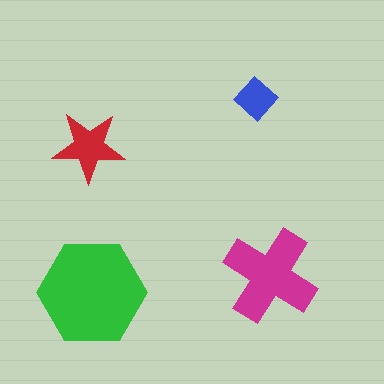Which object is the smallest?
The blue diamond.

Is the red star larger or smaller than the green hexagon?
Smaller.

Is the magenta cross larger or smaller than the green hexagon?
Smaller.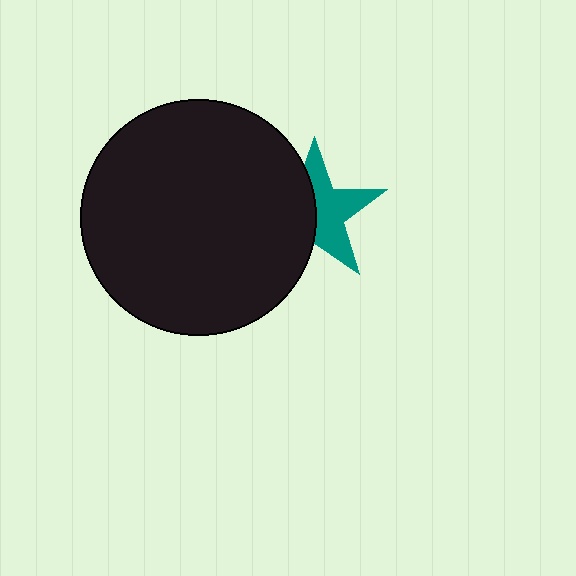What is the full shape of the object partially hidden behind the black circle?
The partially hidden object is a teal star.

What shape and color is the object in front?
The object in front is a black circle.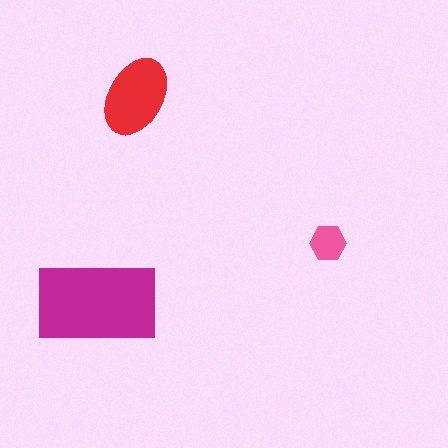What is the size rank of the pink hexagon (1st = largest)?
3rd.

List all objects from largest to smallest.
The magenta rectangle, the red ellipse, the pink hexagon.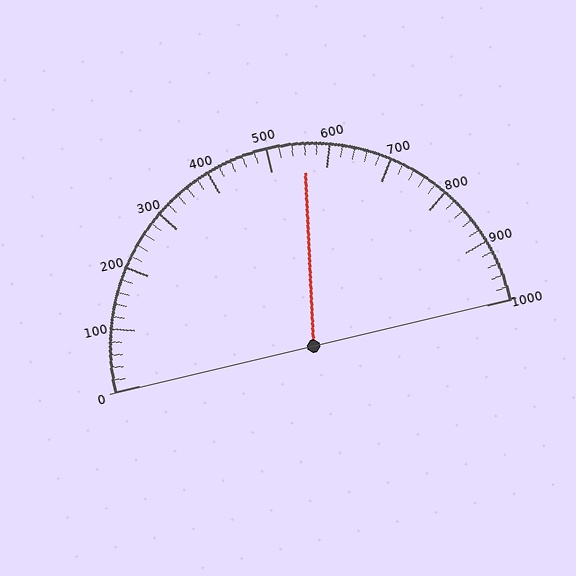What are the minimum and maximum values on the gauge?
The gauge ranges from 0 to 1000.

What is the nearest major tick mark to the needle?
The nearest major tick mark is 600.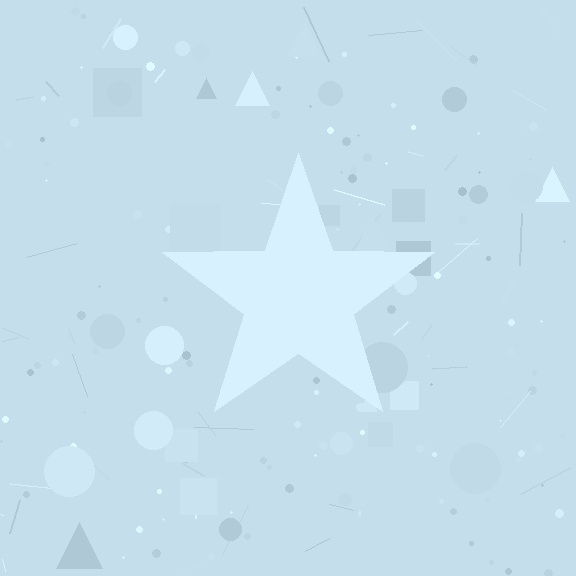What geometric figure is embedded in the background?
A star is embedded in the background.